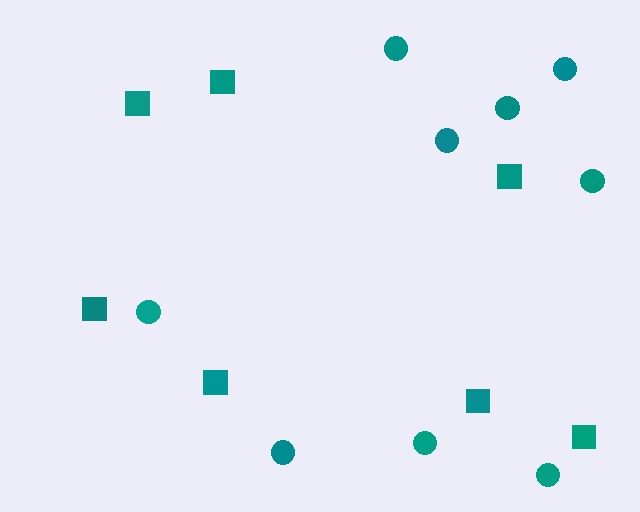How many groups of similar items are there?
There are 2 groups: one group of circles (9) and one group of squares (7).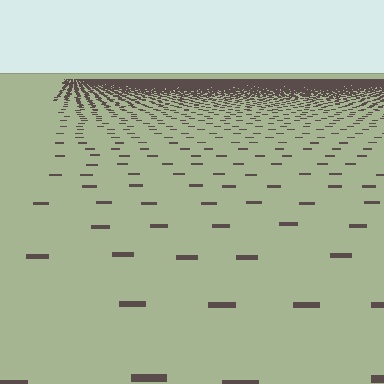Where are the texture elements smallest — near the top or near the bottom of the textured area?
Near the top.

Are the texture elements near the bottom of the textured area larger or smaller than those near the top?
Larger. Near the bottom, elements are closer to the viewer and appear at a bigger on-screen size.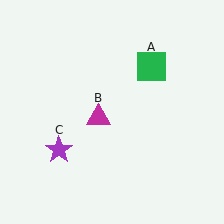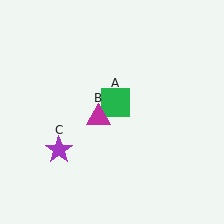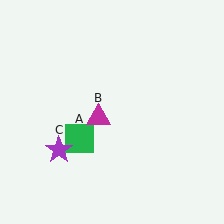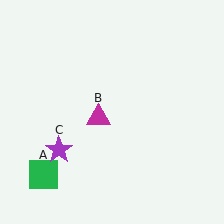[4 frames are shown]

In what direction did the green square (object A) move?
The green square (object A) moved down and to the left.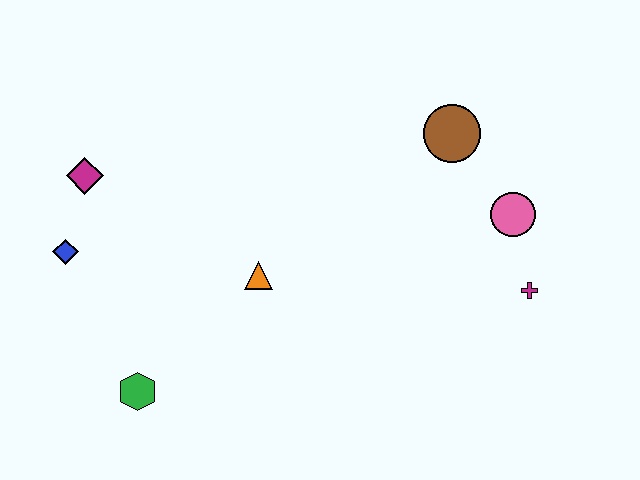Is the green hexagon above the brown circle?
No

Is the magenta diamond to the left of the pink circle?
Yes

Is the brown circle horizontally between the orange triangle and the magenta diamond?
No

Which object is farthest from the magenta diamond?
The magenta cross is farthest from the magenta diamond.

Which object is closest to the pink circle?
The magenta cross is closest to the pink circle.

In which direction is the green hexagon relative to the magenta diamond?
The green hexagon is below the magenta diamond.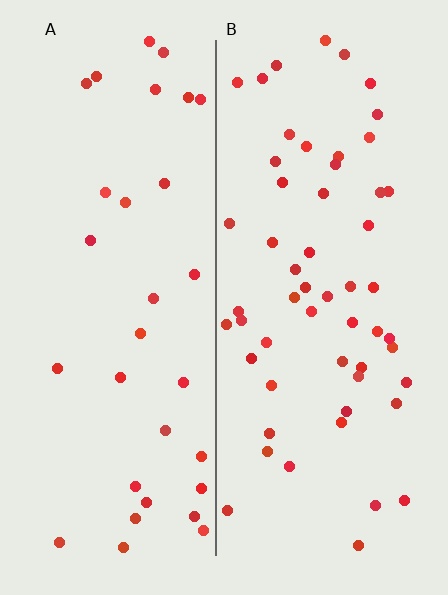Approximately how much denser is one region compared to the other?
Approximately 1.8× — region B over region A.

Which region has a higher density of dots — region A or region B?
B (the right).